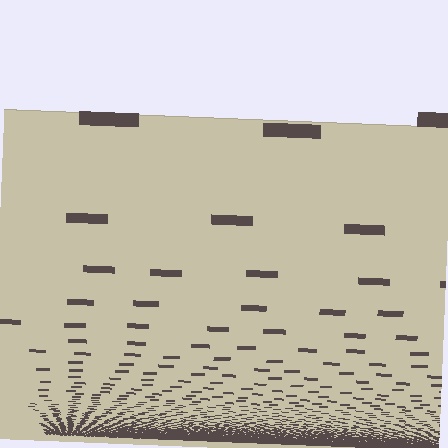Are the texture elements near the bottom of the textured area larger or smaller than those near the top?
Smaller. The gradient is inverted — elements near the bottom are smaller and denser.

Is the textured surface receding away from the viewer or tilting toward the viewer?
The surface appears to tilt toward the viewer. Texture elements get larger and sparser toward the top.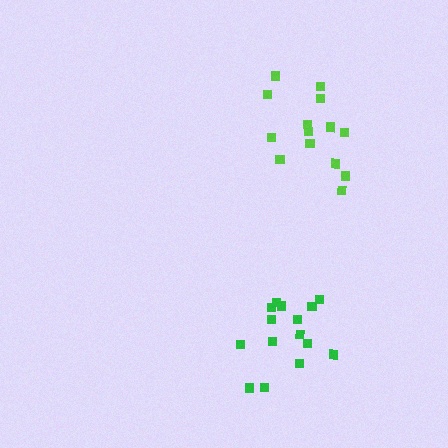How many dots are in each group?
Group 1: 14 dots, Group 2: 15 dots (29 total).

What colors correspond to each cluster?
The clusters are colored: lime, green.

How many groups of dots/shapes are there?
There are 2 groups.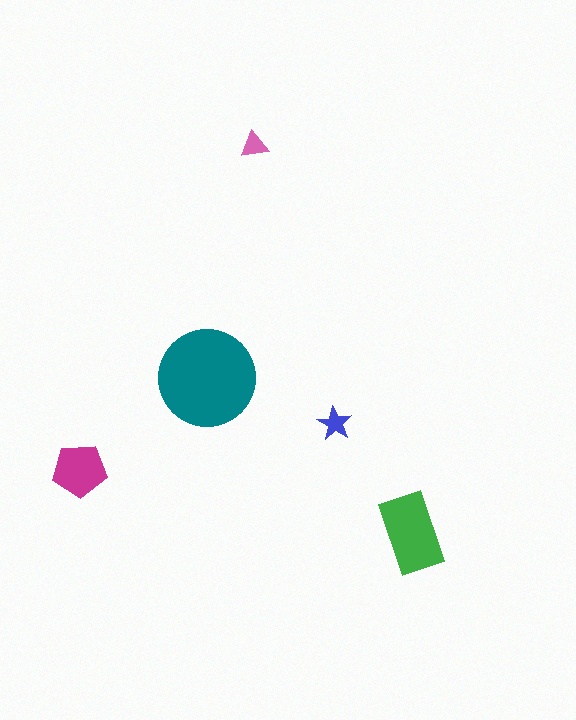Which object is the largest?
The teal circle.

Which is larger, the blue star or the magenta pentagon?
The magenta pentagon.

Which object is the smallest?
The pink triangle.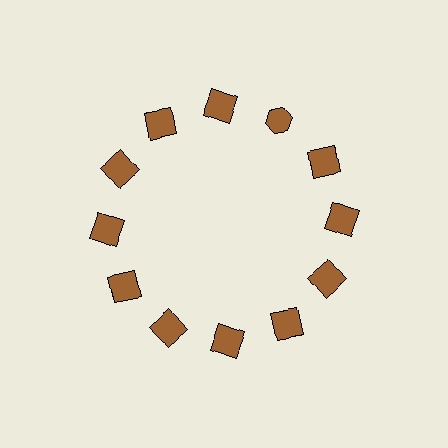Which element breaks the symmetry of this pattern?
The brown hexagon at roughly the 1 o'clock position breaks the symmetry. All other shapes are brown squares.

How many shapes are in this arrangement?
There are 12 shapes arranged in a ring pattern.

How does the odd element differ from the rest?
It has a different shape: hexagon instead of square.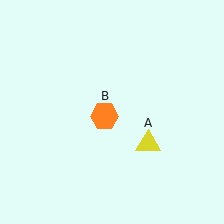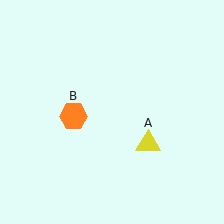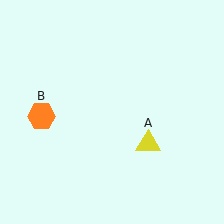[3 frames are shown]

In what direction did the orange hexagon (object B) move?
The orange hexagon (object B) moved left.